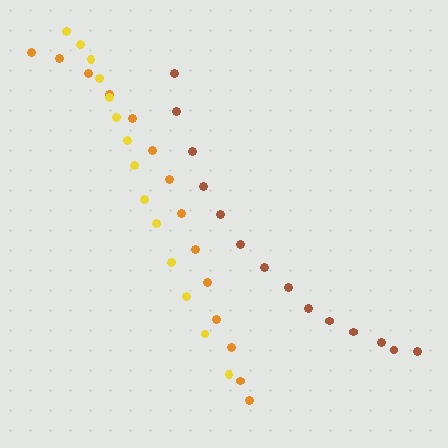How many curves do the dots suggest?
There are 3 distinct paths.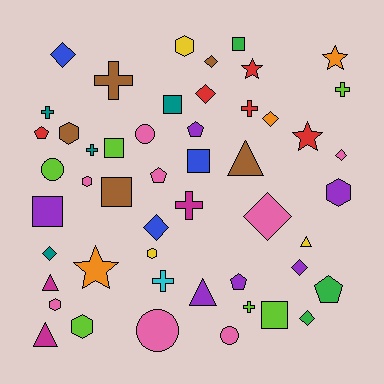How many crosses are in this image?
There are 8 crosses.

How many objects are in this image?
There are 50 objects.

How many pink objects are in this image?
There are 8 pink objects.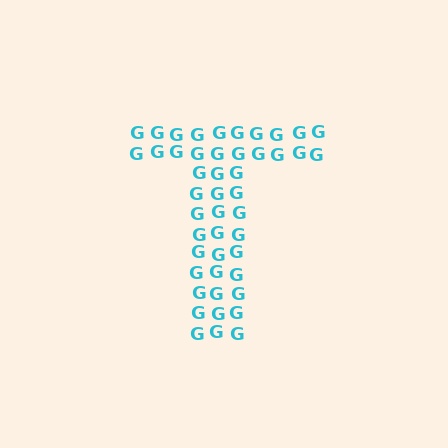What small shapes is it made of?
It is made of small letter G's.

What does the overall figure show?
The overall figure shows the letter T.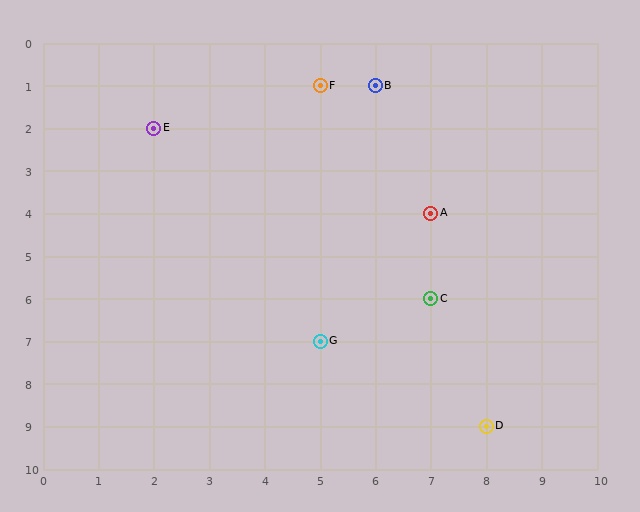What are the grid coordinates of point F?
Point F is at grid coordinates (5, 1).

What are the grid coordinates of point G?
Point G is at grid coordinates (5, 7).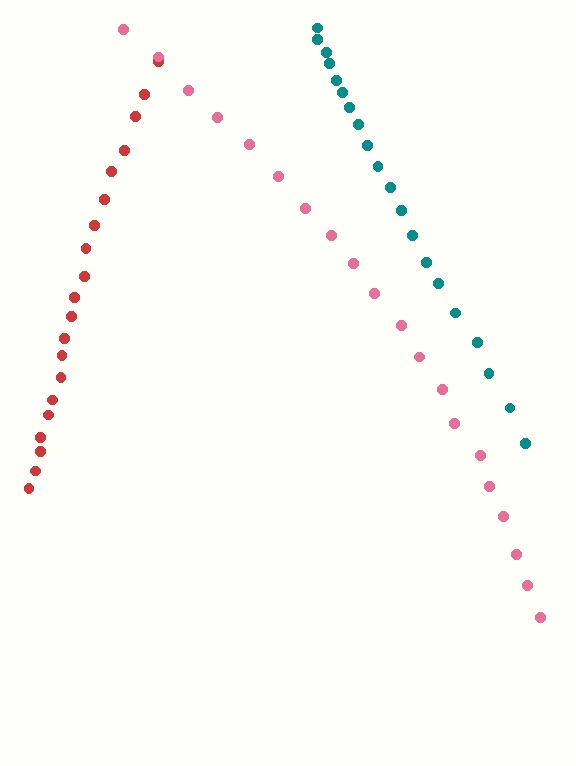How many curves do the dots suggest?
There are 3 distinct paths.